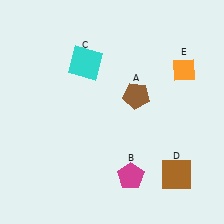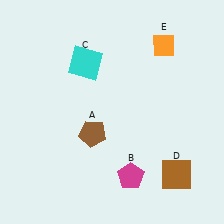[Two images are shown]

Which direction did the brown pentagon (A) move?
The brown pentagon (A) moved left.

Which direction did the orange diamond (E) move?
The orange diamond (E) moved up.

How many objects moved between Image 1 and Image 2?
2 objects moved between the two images.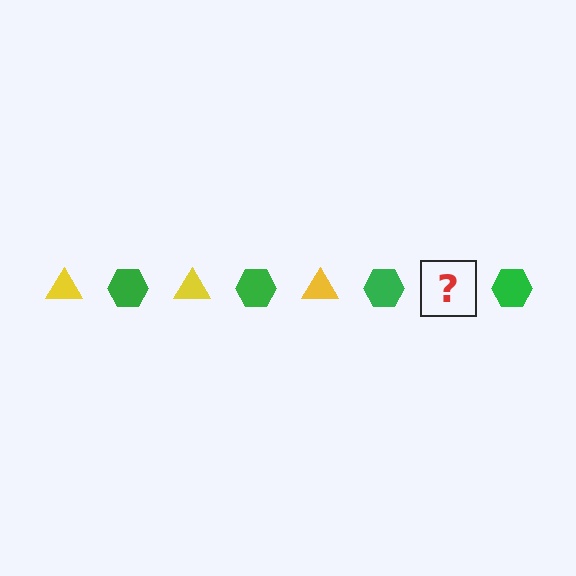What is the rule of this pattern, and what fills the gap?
The rule is that the pattern alternates between yellow triangle and green hexagon. The gap should be filled with a yellow triangle.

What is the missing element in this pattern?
The missing element is a yellow triangle.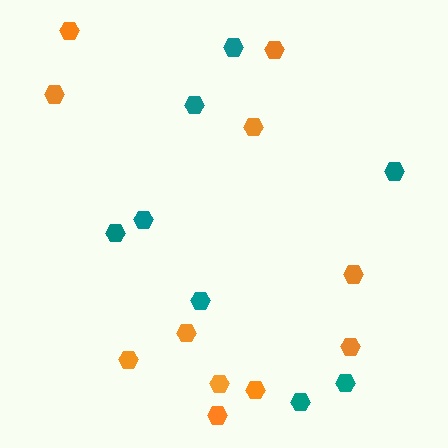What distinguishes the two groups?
There are 2 groups: one group of orange hexagons (11) and one group of teal hexagons (8).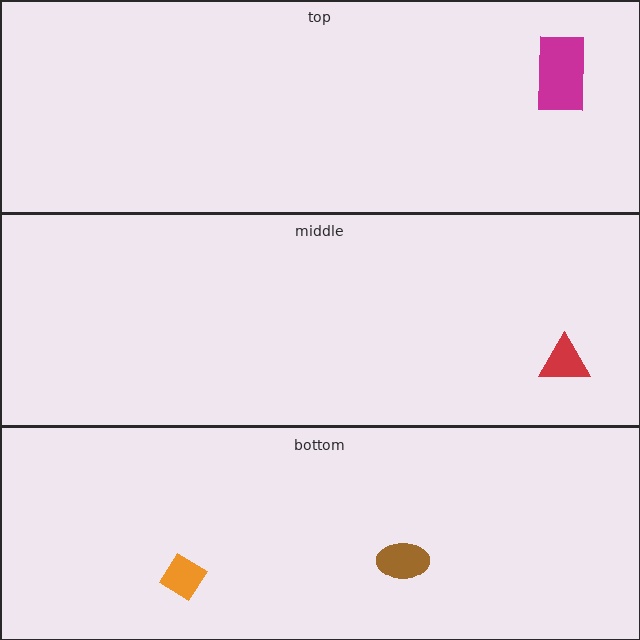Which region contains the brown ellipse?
The bottom region.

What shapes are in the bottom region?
The orange diamond, the brown ellipse.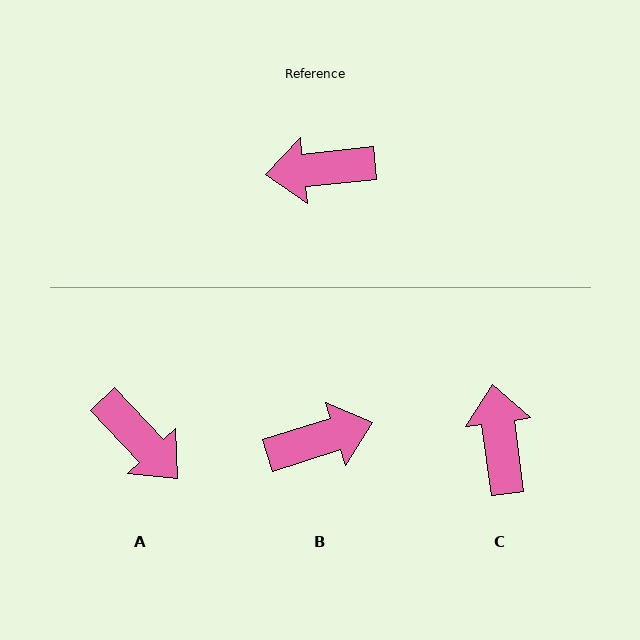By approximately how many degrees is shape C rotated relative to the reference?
Approximately 88 degrees clockwise.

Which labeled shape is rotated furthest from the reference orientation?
B, about 168 degrees away.